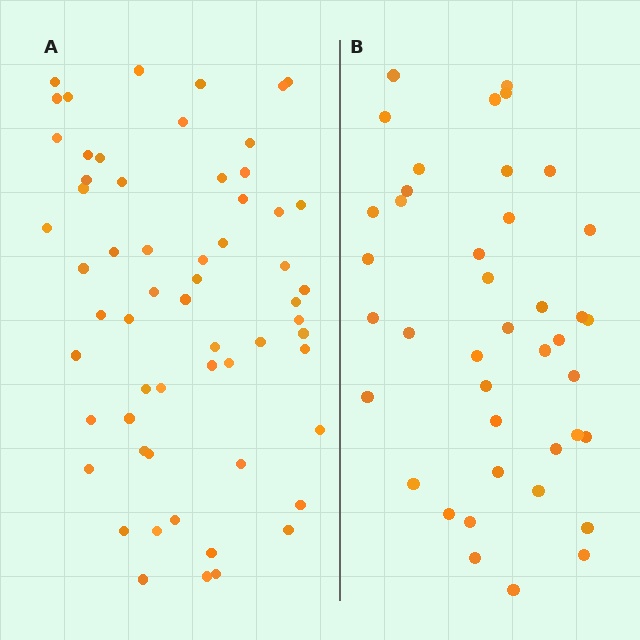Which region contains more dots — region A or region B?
Region A (the left region) has more dots.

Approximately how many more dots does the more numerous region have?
Region A has approximately 20 more dots than region B.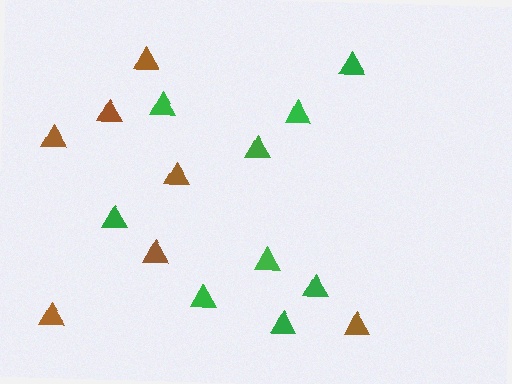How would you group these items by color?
There are 2 groups: one group of green triangles (9) and one group of brown triangles (7).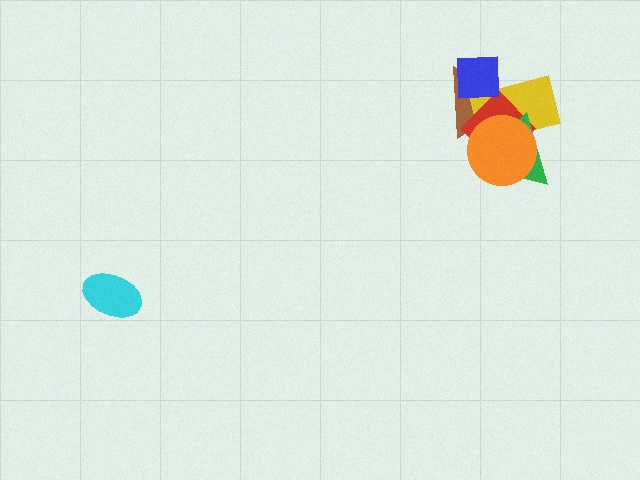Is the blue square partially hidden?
No, no other shape covers it.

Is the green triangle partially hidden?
Yes, it is partially covered by another shape.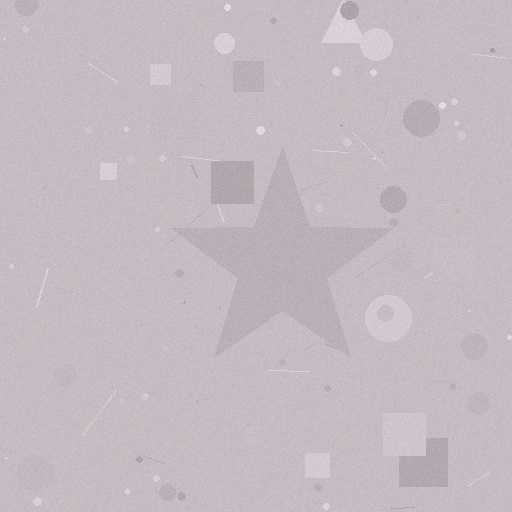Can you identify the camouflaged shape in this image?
The camouflaged shape is a star.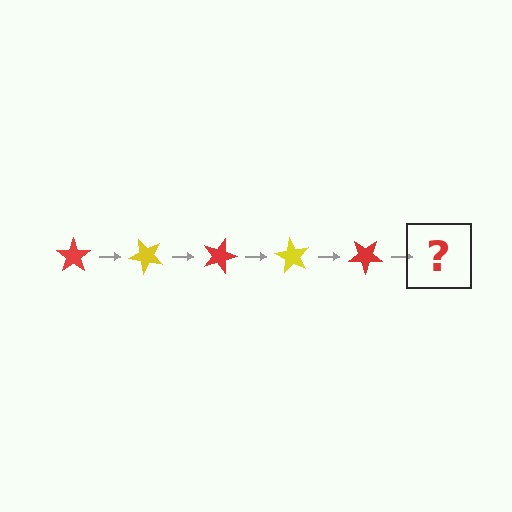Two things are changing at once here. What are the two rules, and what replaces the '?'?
The two rules are that it rotates 45 degrees each step and the color cycles through red and yellow. The '?' should be a yellow star, rotated 225 degrees from the start.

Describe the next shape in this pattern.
It should be a yellow star, rotated 225 degrees from the start.